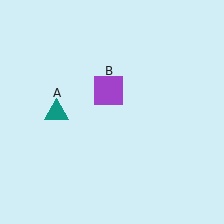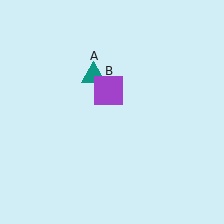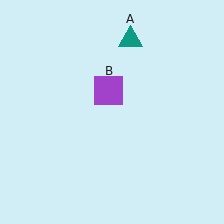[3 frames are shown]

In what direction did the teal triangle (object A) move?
The teal triangle (object A) moved up and to the right.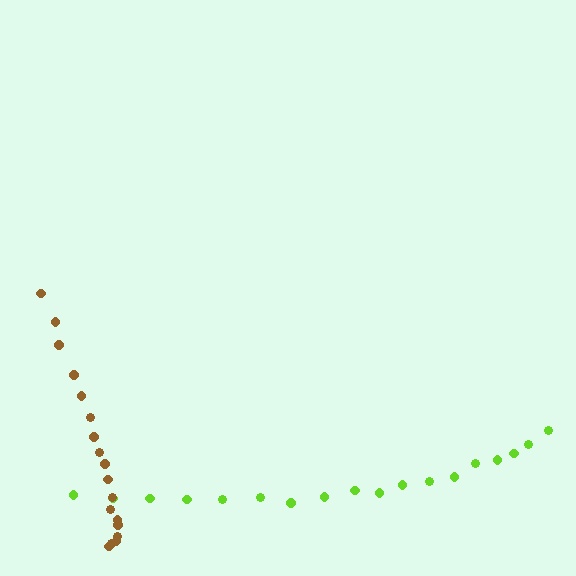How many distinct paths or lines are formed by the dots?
There are 2 distinct paths.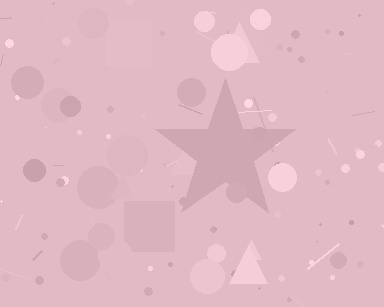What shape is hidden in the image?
A star is hidden in the image.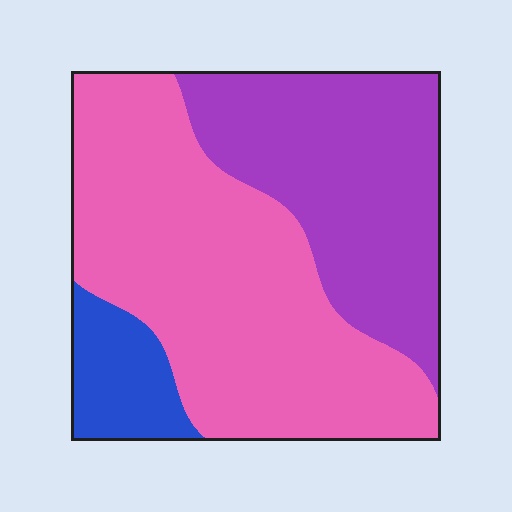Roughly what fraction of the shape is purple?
Purple covers around 35% of the shape.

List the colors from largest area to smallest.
From largest to smallest: pink, purple, blue.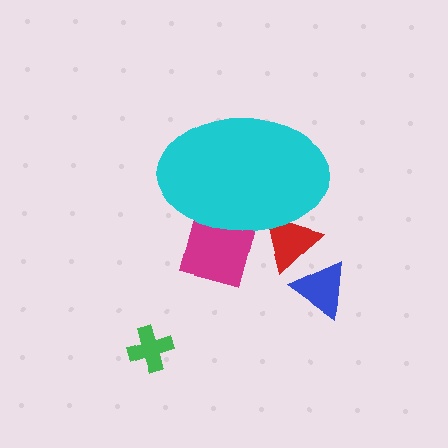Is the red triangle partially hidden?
Yes, the red triangle is partially hidden behind the cyan ellipse.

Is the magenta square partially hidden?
Yes, the magenta square is partially hidden behind the cyan ellipse.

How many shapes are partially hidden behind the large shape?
2 shapes are partially hidden.